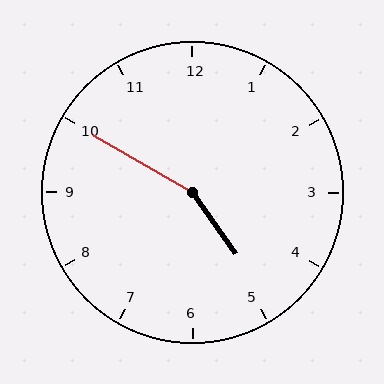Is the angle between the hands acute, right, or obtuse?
It is obtuse.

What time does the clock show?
4:50.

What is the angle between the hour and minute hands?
Approximately 155 degrees.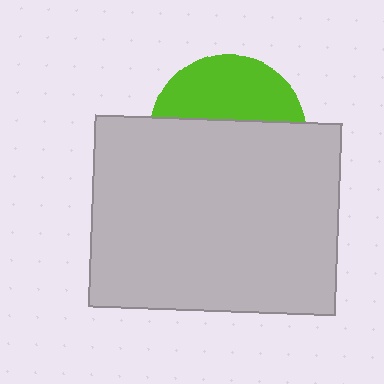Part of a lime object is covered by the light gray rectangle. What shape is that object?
It is a circle.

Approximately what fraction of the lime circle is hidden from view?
Roughly 62% of the lime circle is hidden behind the light gray rectangle.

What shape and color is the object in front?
The object in front is a light gray rectangle.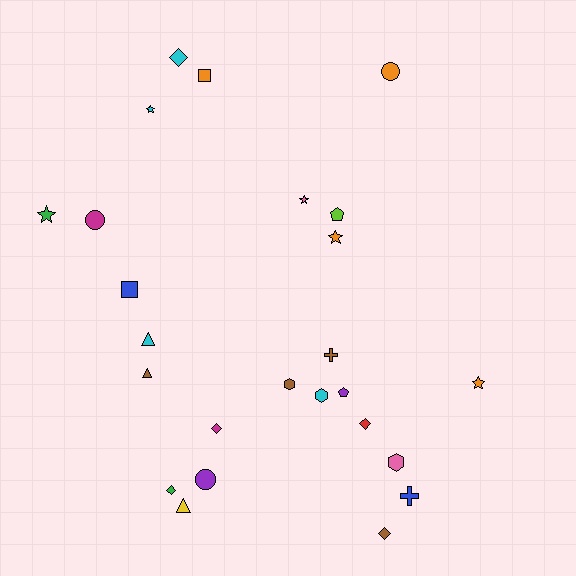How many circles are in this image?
There are 3 circles.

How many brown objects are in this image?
There are 4 brown objects.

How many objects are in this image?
There are 25 objects.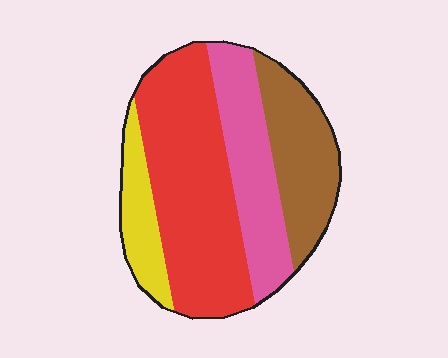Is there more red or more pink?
Red.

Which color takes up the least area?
Yellow, at roughly 10%.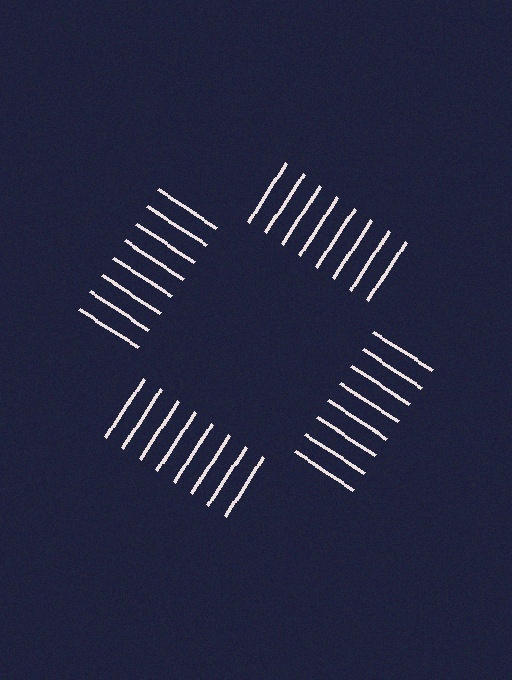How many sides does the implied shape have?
4 sides — the line-ends trace a square.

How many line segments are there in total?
32 — 8 along each of the 4 edges.